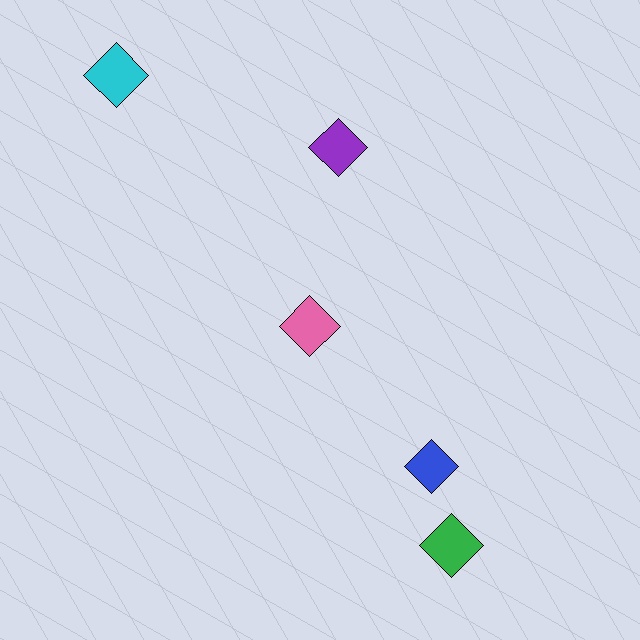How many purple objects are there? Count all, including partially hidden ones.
There is 1 purple object.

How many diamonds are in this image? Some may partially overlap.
There are 5 diamonds.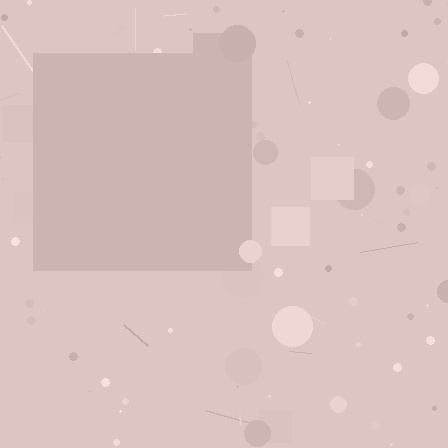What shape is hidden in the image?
A square is hidden in the image.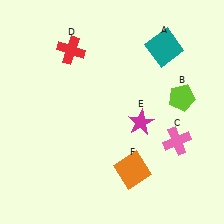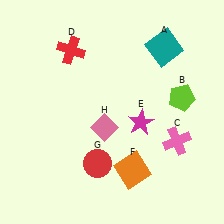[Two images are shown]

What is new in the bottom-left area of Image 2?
A pink diamond (H) was added in the bottom-left area of Image 2.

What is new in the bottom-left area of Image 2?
A red circle (G) was added in the bottom-left area of Image 2.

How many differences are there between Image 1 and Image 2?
There are 2 differences between the two images.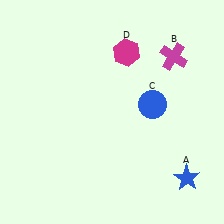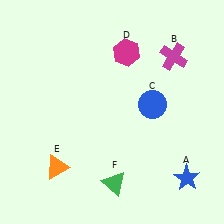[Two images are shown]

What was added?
An orange triangle (E), a green triangle (F) were added in Image 2.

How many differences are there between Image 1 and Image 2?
There are 2 differences between the two images.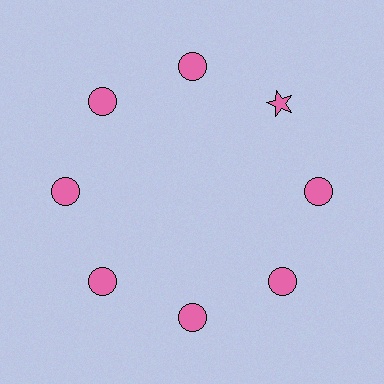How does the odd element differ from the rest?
It has a different shape: star instead of circle.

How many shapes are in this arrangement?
There are 8 shapes arranged in a ring pattern.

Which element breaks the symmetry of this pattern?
The pink star at roughly the 2 o'clock position breaks the symmetry. All other shapes are pink circles.